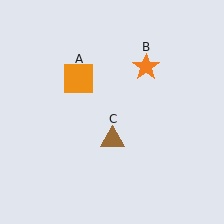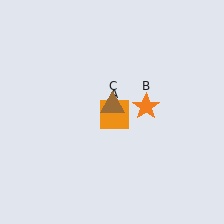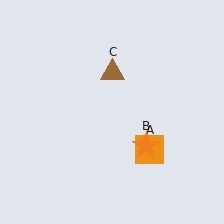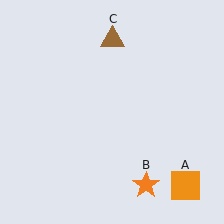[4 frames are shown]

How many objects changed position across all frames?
3 objects changed position: orange square (object A), orange star (object B), brown triangle (object C).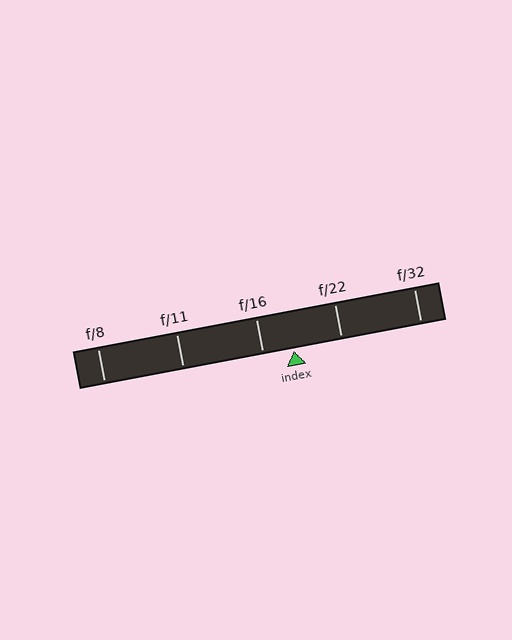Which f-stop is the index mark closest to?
The index mark is closest to f/16.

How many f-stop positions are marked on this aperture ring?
There are 5 f-stop positions marked.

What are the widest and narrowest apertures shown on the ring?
The widest aperture shown is f/8 and the narrowest is f/32.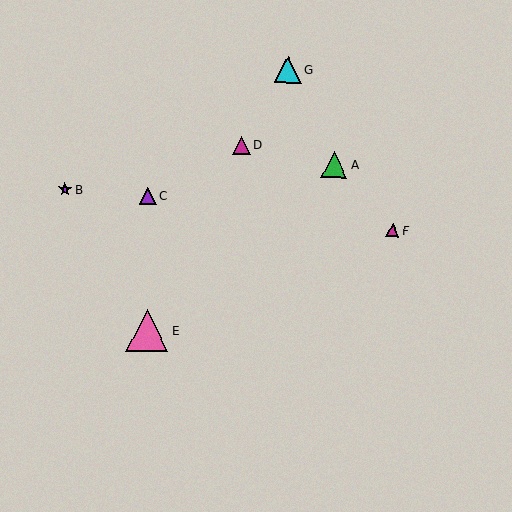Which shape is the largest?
The pink triangle (labeled E) is the largest.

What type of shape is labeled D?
Shape D is a magenta triangle.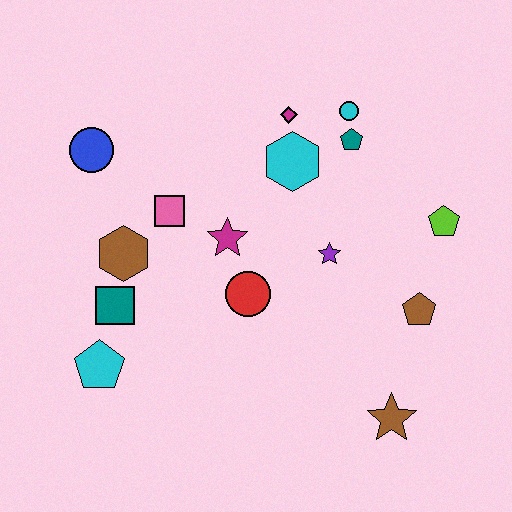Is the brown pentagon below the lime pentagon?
Yes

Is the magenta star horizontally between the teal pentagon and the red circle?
No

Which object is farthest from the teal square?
The lime pentagon is farthest from the teal square.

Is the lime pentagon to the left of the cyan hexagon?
No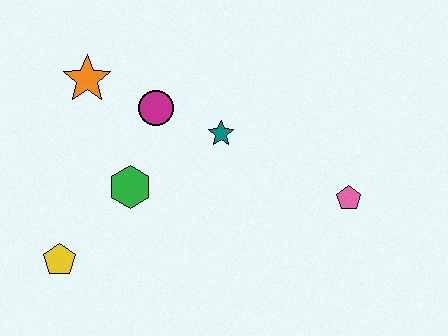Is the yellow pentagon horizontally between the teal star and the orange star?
No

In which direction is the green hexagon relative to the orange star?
The green hexagon is below the orange star.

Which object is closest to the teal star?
The magenta circle is closest to the teal star.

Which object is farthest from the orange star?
The pink pentagon is farthest from the orange star.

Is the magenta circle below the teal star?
No